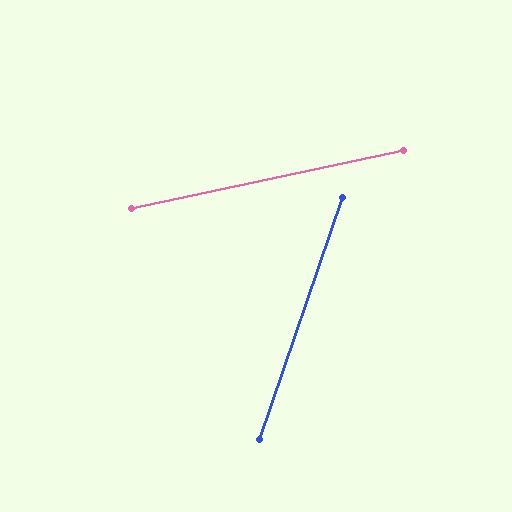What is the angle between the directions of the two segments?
Approximately 59 degrees.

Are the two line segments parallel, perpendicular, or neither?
Neither parallel nor perpendicular — they differ by about 59°.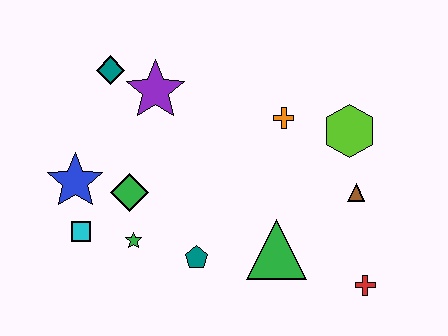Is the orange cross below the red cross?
No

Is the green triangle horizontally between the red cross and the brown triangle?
No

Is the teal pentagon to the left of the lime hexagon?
Yes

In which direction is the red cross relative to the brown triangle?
The red cross is below the brown triangle.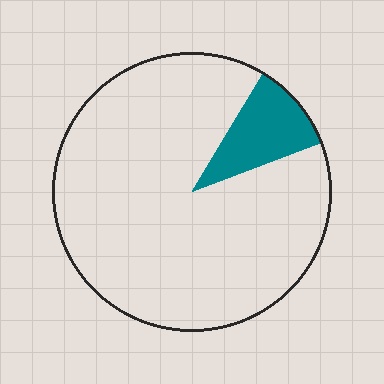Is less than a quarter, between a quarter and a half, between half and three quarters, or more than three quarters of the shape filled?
Less than a quarter.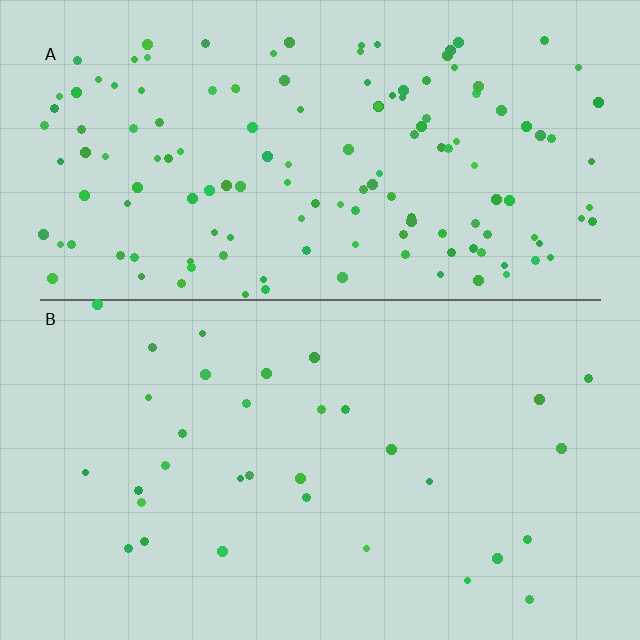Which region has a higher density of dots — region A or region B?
A (the top).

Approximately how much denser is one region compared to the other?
Approximately 4.4× — region A over region B.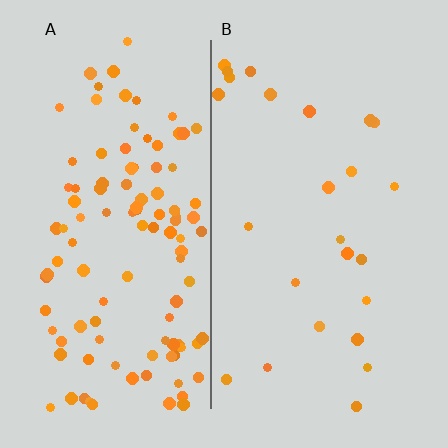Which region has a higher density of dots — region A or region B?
A (the left).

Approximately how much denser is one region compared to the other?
Approximately 4.4× — region A over region B.